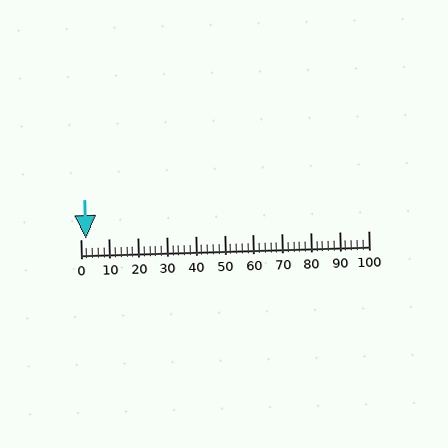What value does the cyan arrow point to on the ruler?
The cyan arrow points to approximately 2.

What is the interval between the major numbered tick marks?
The major tick marks are spaced 10 units apart.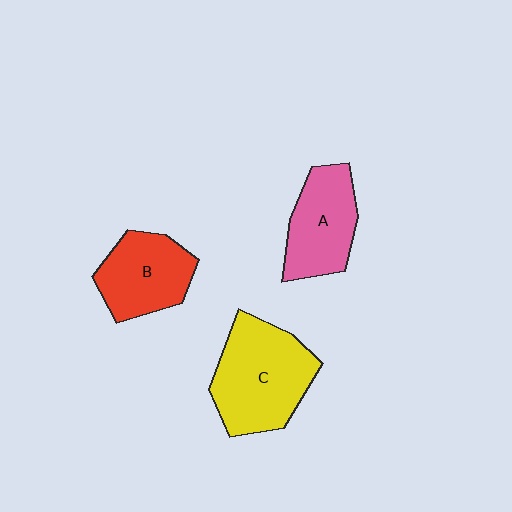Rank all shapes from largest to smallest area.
From largest to smallest: C (yellow), A (pink), B (red).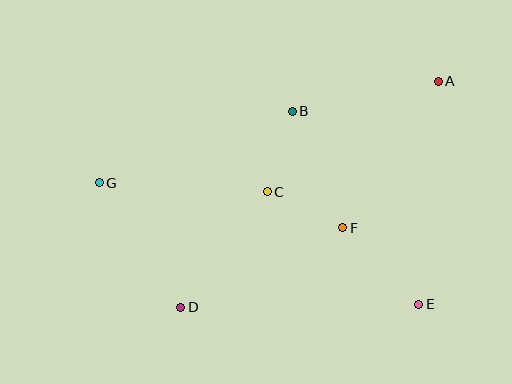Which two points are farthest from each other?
Points A and G are farthest from each other.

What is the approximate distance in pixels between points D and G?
The distance between D and G is approximately 149 pixels.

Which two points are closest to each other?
Points C and F are closest to each other.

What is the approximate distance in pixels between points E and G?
The distance between E and G is approximately 342 pixels.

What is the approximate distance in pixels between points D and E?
The distance between D and E is approximately 238 pixels.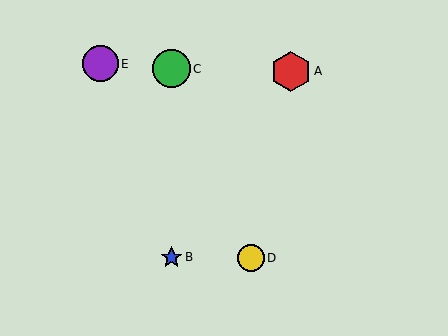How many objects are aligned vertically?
2 objects (B, C) are aligned vertically.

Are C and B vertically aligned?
Yes, both are at x≈172.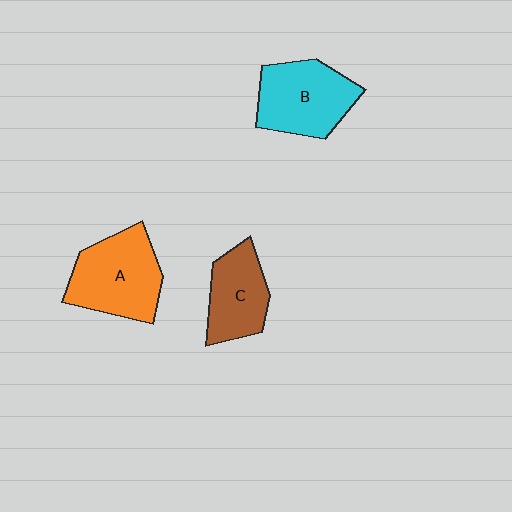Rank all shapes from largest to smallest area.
From largest to smallest: A (orange), B (cyan), C (brown).